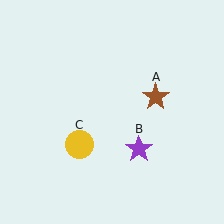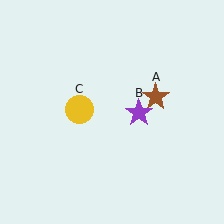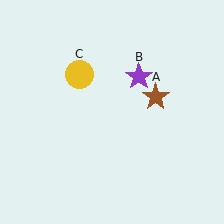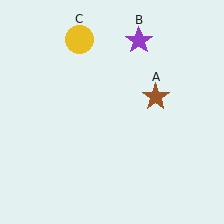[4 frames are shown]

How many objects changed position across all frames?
2 objects changed position: purple star (object B), yellow circle (object C).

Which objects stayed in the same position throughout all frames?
Brown star (object A) remained stationary.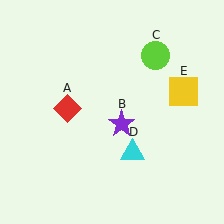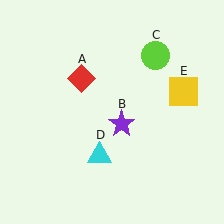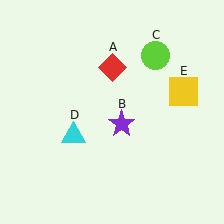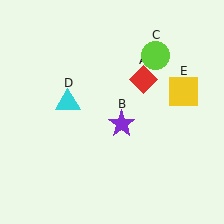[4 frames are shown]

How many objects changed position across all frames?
2 objects changed position: red diamond (object A), cyan triangle (object D).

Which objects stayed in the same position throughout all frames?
Purple star (object B) and lime circle (object C) and yellow square (object E) remained stationary.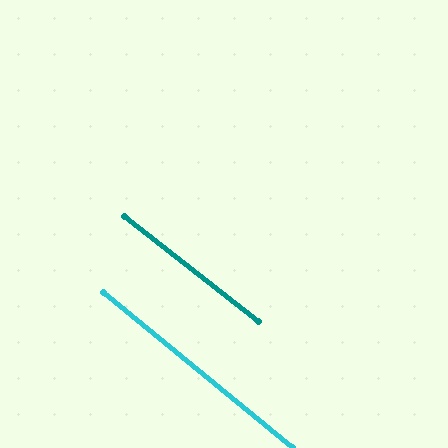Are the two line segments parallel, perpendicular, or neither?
Parallel — their directions differ by only 1.4°.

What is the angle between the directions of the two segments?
Approximately 1 degree.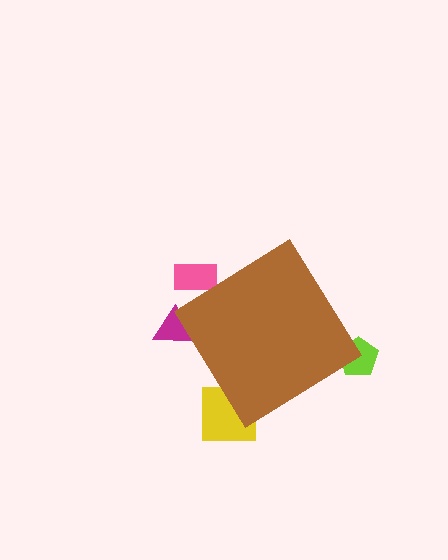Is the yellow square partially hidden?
Yes, the yellow square is partially hidden behind the brown diamond.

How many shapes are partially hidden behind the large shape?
4 shapes are partially hidden.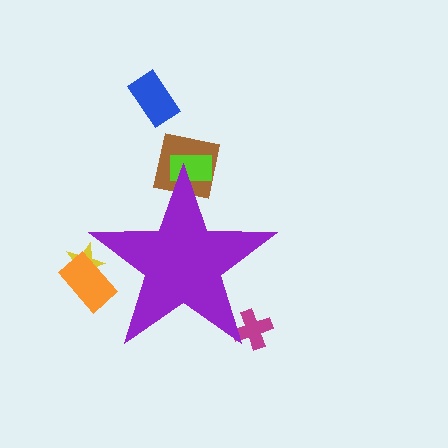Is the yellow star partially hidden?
Yes, the yellow star is partially hidden behind the purple star.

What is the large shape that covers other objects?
A purple star.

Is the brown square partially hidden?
Yes, the brown square is partially hidden behind the purple star.